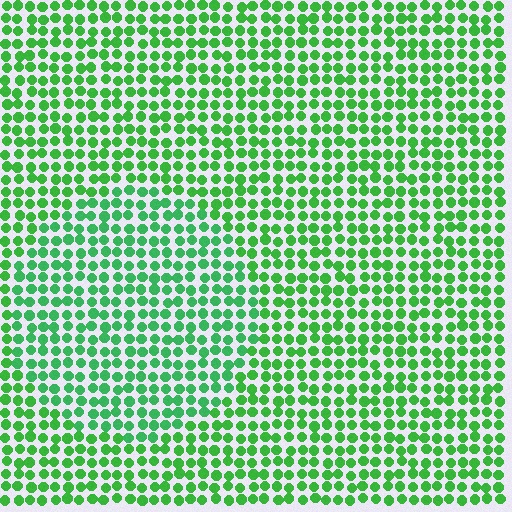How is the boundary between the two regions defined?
The boundary is defined purely by a slight shift in hue (about 16 degrees). Spacing, size, and orientation are identical on both sides.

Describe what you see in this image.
The image is filled with small green elements in a uniform arrangement. A circle-shaped region is visible where the elements are tinted to a slightly different hue, forming a subtle color boundary.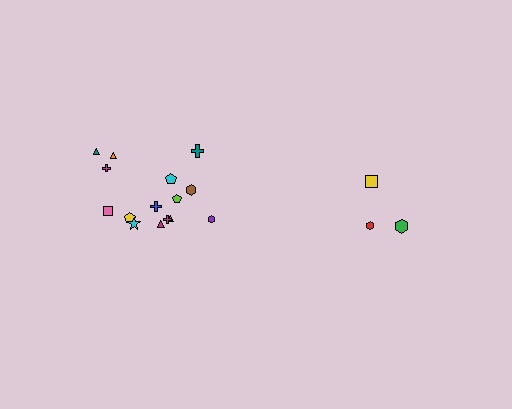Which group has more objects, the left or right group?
The left group.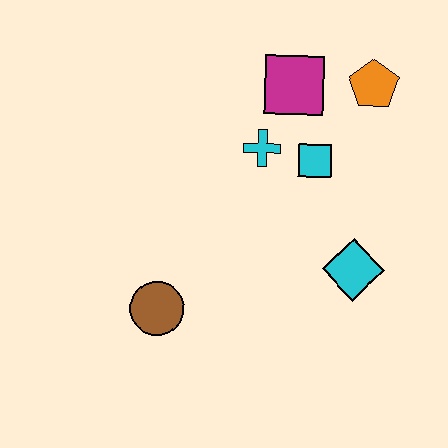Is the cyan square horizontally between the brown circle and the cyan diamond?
Yes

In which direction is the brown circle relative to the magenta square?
The brown circle is below the magenta square.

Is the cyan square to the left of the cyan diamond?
Yes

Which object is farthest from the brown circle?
The orange pentagon is farthest from the brown circle.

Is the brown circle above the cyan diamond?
No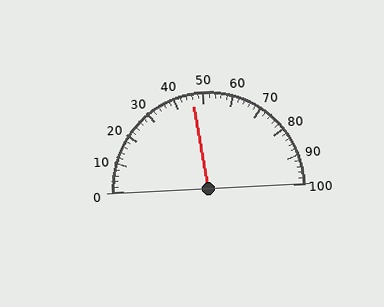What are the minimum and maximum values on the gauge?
The gauge ranges from 0 to 100.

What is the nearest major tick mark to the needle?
The nearest major tick mark is 50.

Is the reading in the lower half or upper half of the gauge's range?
The reading is in the lower half of the range (0 to 100).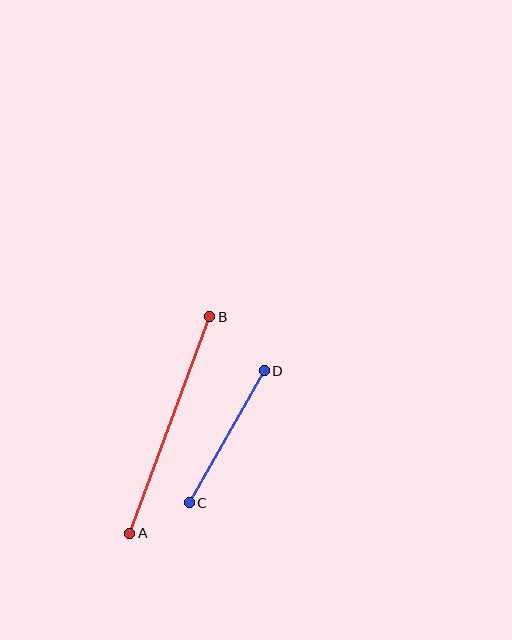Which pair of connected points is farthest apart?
Points A and B are farthest apart.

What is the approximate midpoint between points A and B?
The midpoint is at approximately (170, 425) pixels.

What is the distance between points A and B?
The distance is approximately 231 pixels.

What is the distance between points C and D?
The distance is approximately 152 pixels.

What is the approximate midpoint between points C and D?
The midpoint is at approximately (227, 437) pixels.